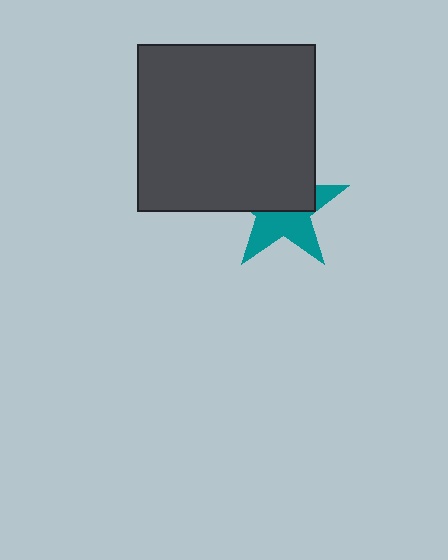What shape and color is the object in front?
The object in front is a dark gray rectangle.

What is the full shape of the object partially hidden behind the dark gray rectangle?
The partially hidden object is a teal star.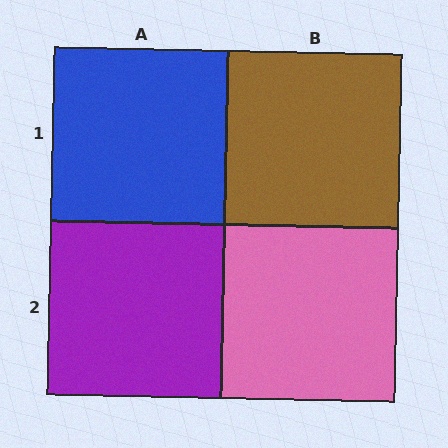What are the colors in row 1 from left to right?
Blue, brown.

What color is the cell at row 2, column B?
Pink.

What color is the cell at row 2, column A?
Purple.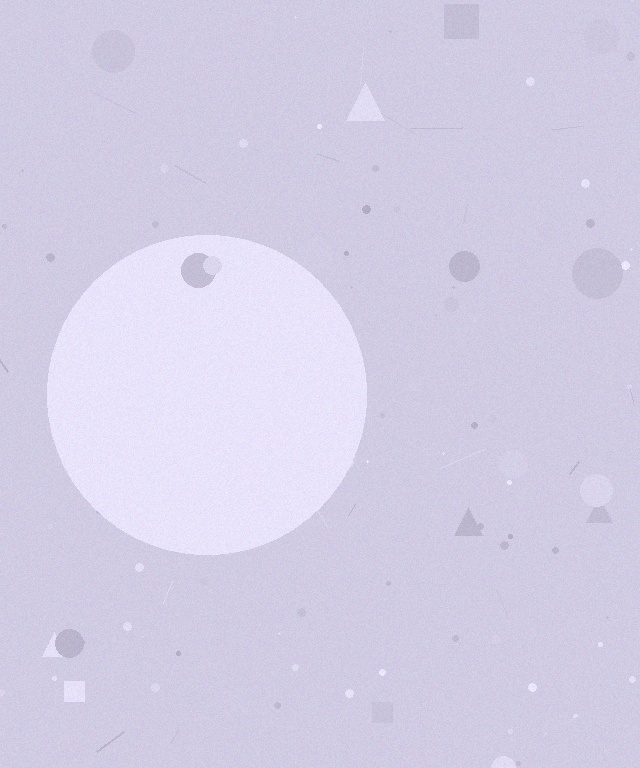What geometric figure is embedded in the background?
A circle is embedded in the background.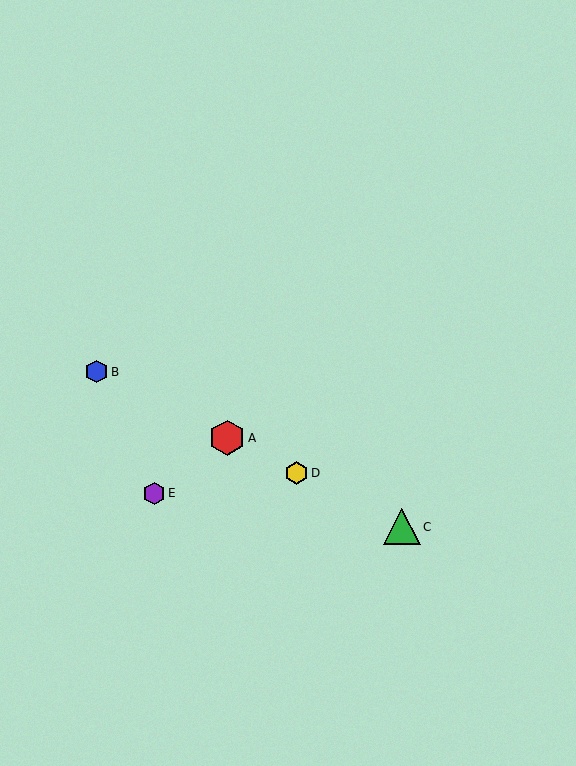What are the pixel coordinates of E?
Object E is at (154, 493).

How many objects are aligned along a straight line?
4 objects (A, B, C, D) are aligned along a straight line.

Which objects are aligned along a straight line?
Objects A, B, C, D are aligned along a straight line.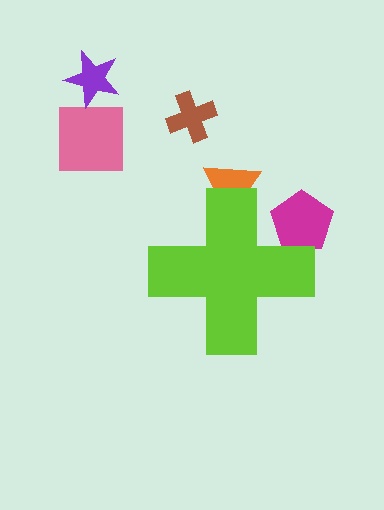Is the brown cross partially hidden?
No, the brown cross is fully visible.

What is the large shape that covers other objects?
A lime cross.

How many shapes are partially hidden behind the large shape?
2 shapes are partially hidden.